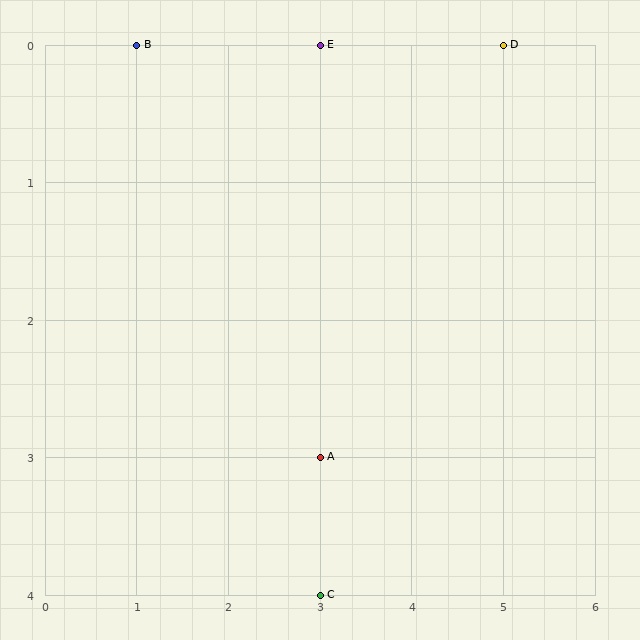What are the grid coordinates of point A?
Point A is at grid coordinates (3, 3).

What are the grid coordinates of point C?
Point C is at grid coordinates (3, 4).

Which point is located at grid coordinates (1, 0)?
Point B is at (1, 0).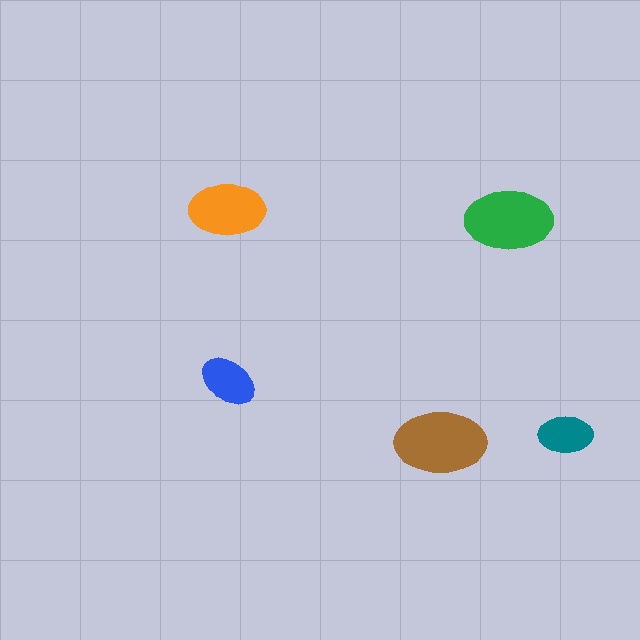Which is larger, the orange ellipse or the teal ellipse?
The orange one.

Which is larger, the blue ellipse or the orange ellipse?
The orange one.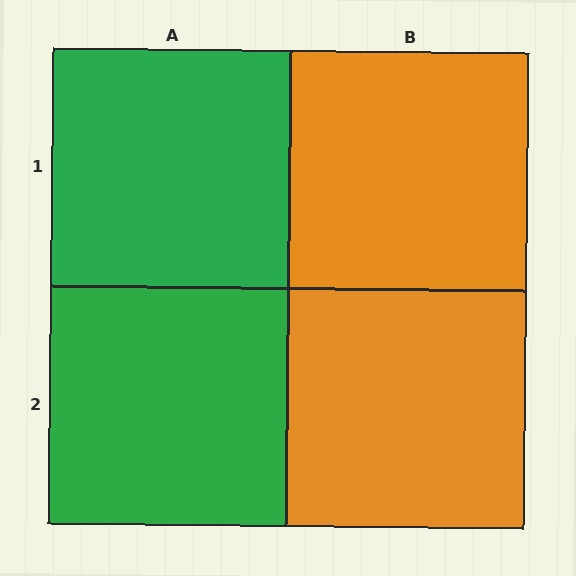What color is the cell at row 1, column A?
Green.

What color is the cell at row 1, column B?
Orange.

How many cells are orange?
2 cells are orange.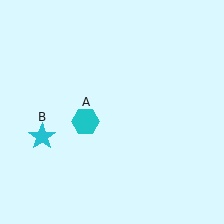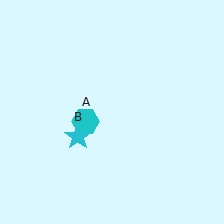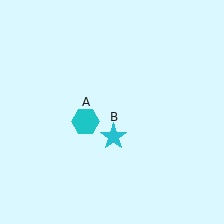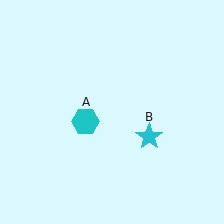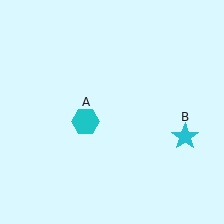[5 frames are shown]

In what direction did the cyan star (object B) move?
The cyan star (object B) moved right.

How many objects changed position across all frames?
1 object changed position: cyan star (object B).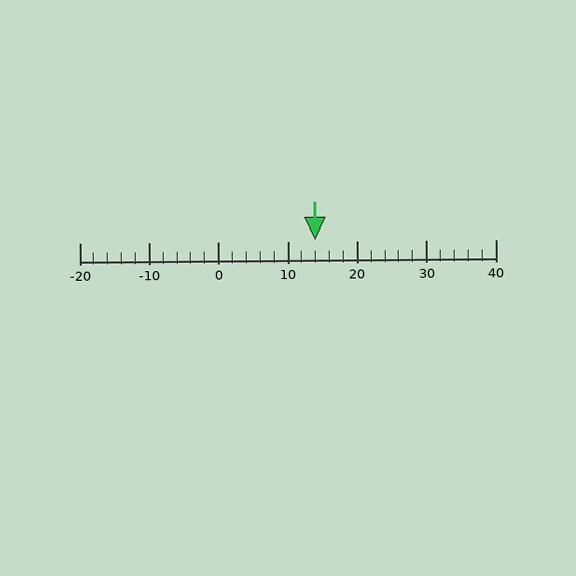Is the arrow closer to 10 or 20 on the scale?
The arrow is closer to 10.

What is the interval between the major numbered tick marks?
The major tick marks are spaced 10 units apart.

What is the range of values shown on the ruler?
The ruler shows values from -20 to 40.